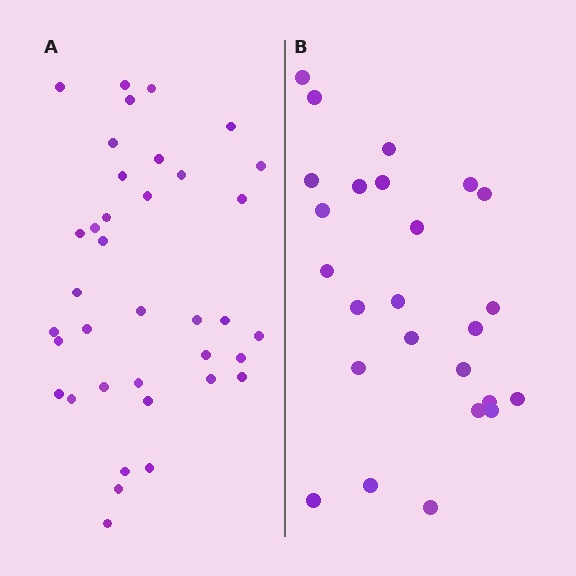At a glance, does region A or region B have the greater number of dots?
Region A (the left region) has more dots.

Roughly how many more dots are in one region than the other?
Region A has roughly 12 or so more dots than region B.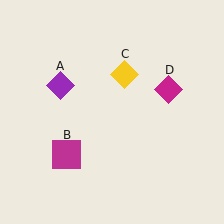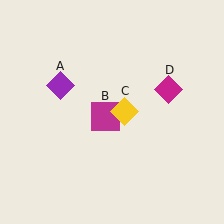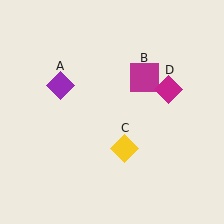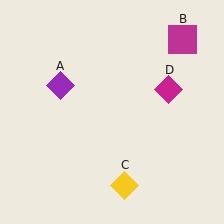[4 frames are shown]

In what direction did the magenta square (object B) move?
The magenta square (object B) moved up and to the right.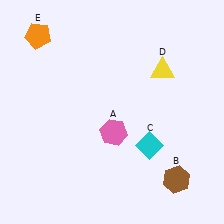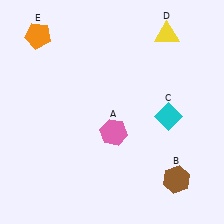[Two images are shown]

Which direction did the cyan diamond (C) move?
The cyan diamond (C) moved up.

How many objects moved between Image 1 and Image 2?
2 objects moved between the two images.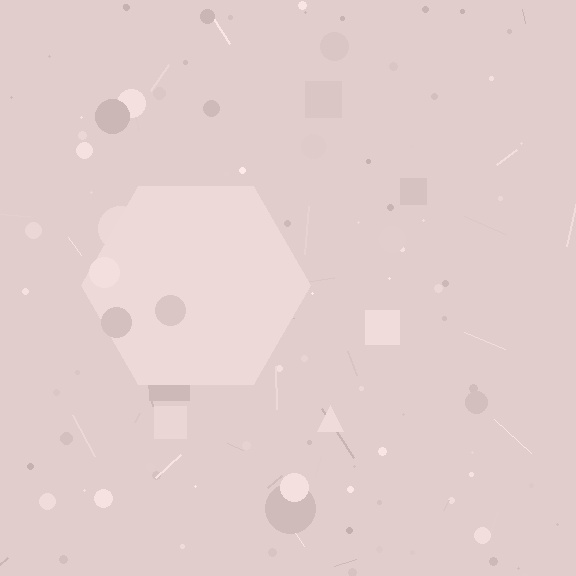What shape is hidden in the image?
A hexagon is hidden in the image.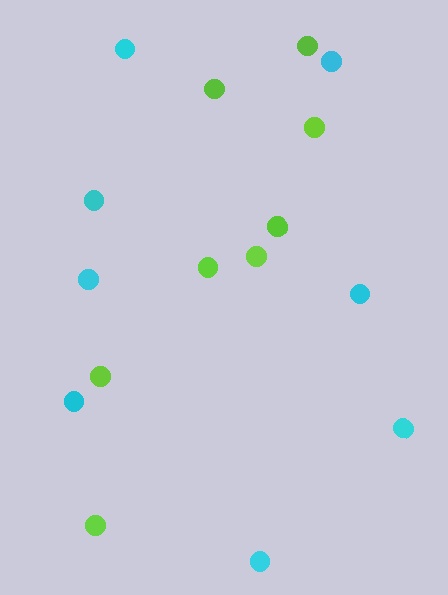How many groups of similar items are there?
There are 2 groups: one group of cyan circles (8) and one group of lime circles (8).